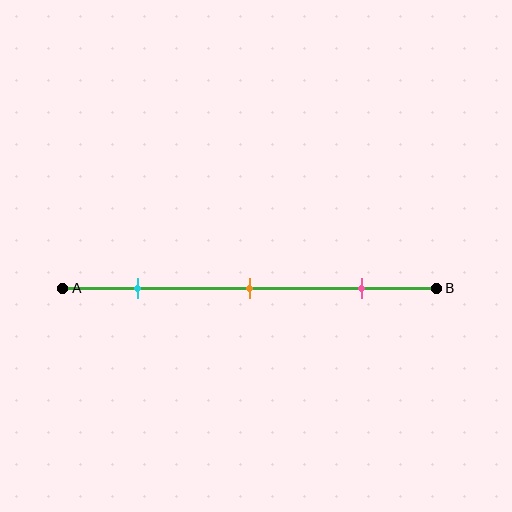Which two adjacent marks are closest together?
The cyan and orange marks are the closest adjacent pair.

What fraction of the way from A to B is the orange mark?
The orange mark is approximately 50% (0.5) of the way from A to B.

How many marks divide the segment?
There are 3 marks dividing the segment.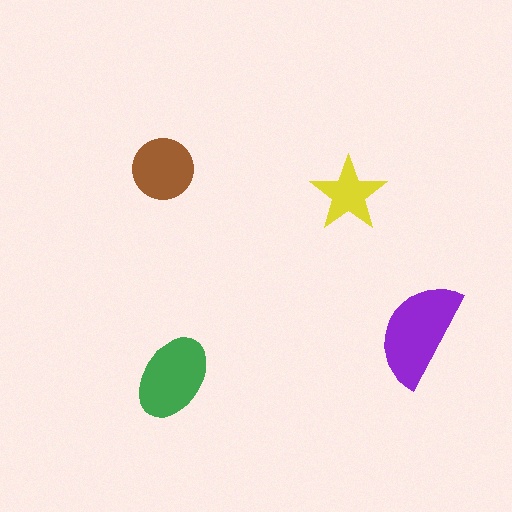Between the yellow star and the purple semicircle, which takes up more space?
The purple semicircle.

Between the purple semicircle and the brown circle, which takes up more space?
The purple semicircle.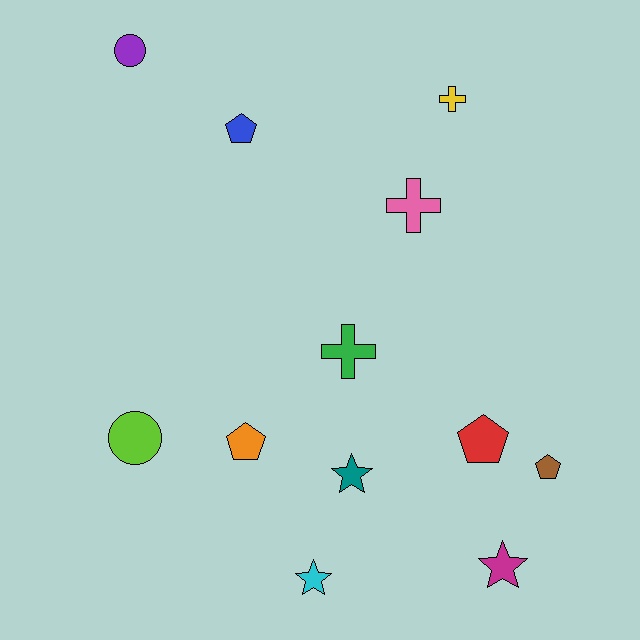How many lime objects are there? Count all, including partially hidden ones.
There is 1 lime object.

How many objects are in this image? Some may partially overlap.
There are 12 objects.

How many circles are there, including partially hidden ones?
There are 2 circles.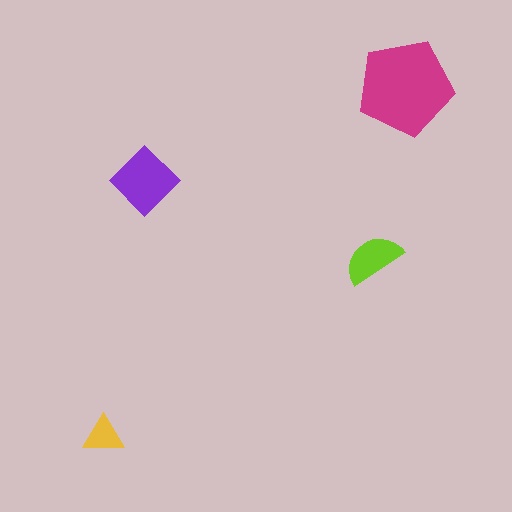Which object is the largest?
The magenta pentagon.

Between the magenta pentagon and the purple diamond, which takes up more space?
The magenta pentagon.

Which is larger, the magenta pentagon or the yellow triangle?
The magenta pentagon.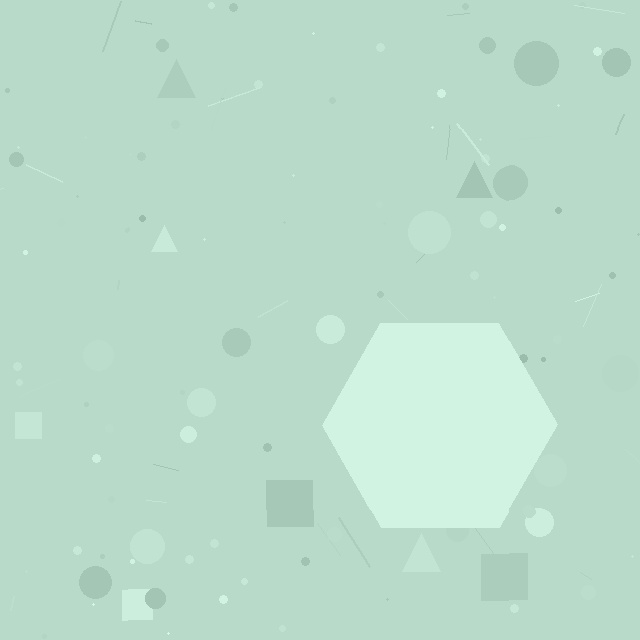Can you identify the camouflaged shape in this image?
The camouflaged shape is a hexagon.